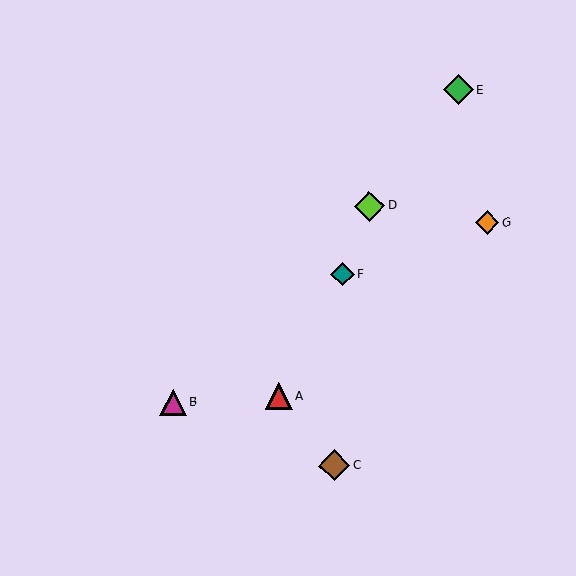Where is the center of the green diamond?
The center of the green diamond is at (458, 90).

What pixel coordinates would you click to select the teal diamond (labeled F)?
Click at (342, 274) to select the teal diamond F.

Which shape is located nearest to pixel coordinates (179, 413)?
The magenta triangle (labeled B) at (173, 402) is nearest to that location.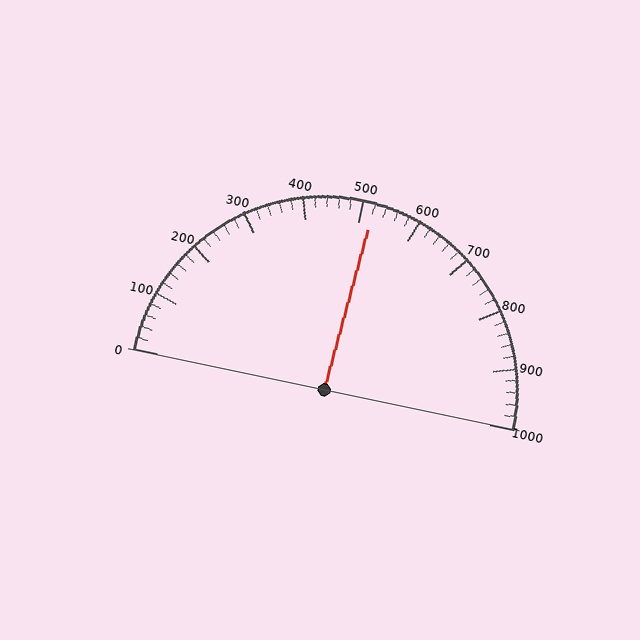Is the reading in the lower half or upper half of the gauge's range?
The reading is in the upper half of the range (0 to 1000).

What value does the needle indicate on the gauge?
The needle indicates approximately 520.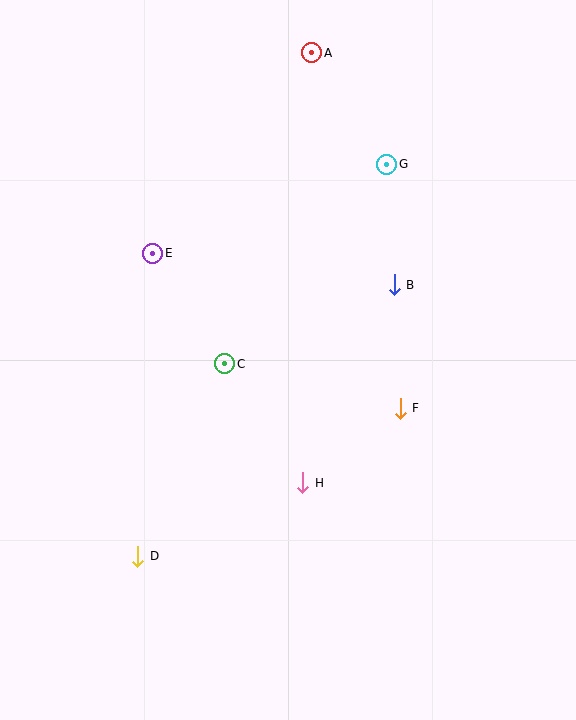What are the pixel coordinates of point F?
Point F is at (400, 408).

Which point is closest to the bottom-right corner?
Point F is closest to the bottom-right corner.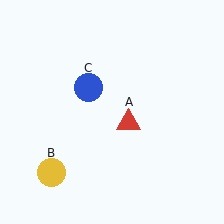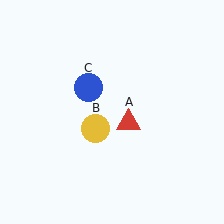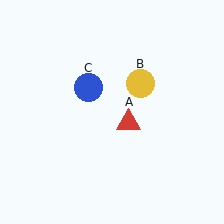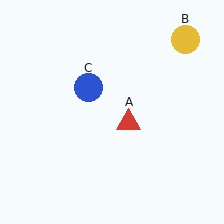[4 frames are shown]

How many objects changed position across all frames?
1 object changed position: yellow circle (object B).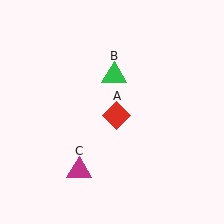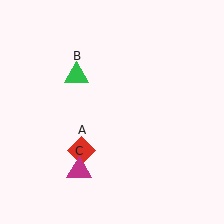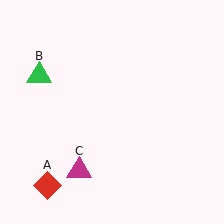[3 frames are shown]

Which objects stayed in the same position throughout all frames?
Magenta triangle (object C) remained stationary.